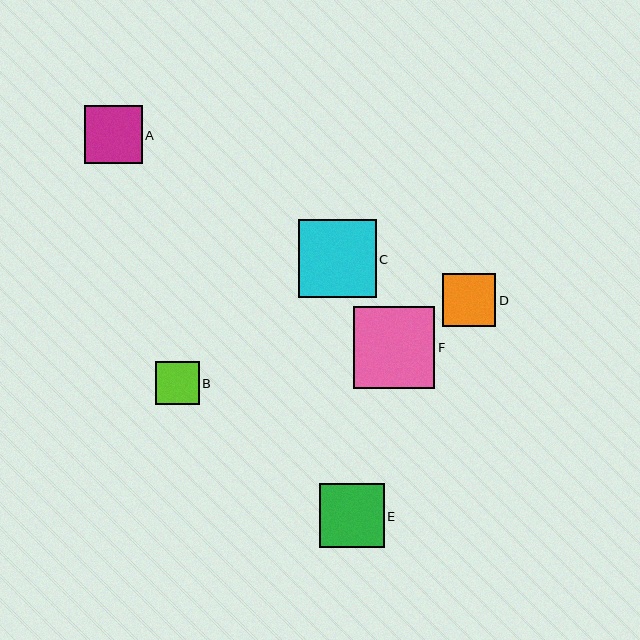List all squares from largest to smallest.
From largest to smallest: F, C, E, A, D, B.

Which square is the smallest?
Square B is the smallest with a size of approximately 44 pixels.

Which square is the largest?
Square F is the largest with a size of approximately 82 pixels.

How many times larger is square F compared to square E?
Square F is approximately 1.3 times the size of square E.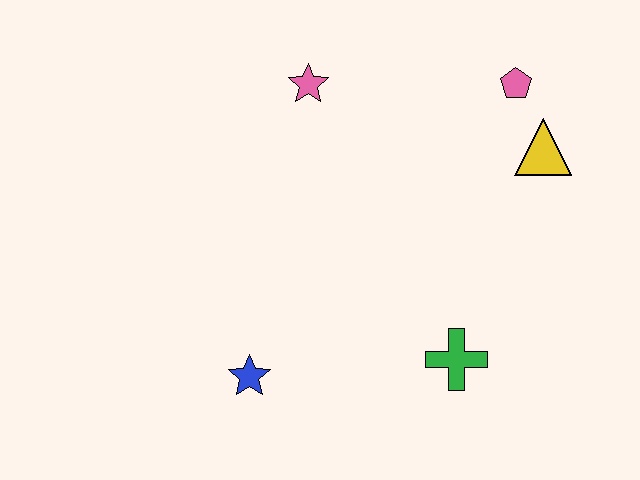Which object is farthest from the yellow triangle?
The blue star is farthest from the yellow triangle.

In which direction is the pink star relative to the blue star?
The pink star is above the blue star.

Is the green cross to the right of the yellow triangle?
No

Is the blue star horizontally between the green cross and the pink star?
No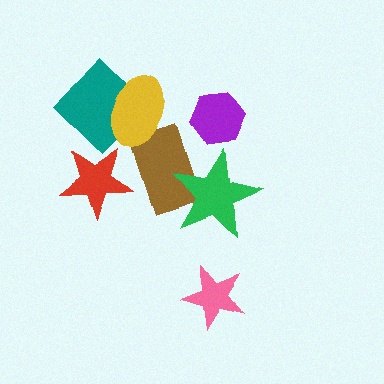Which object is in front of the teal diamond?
The yellow ellipse is in front of the teal diamond.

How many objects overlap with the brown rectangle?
3 objects overlap with the brown rectangle.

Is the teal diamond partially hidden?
Yes, it is partially covered by another shape.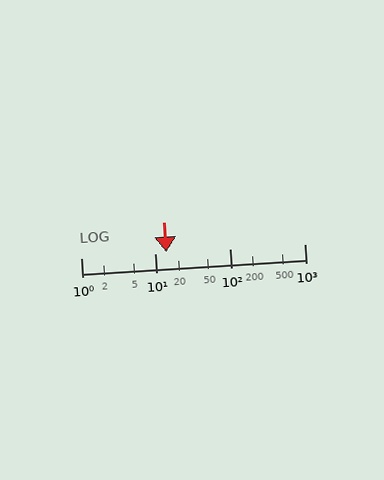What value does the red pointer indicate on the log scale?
The pointer indicates approximately 14.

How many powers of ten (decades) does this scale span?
The scale spans 3 decades, from 1 to 1000.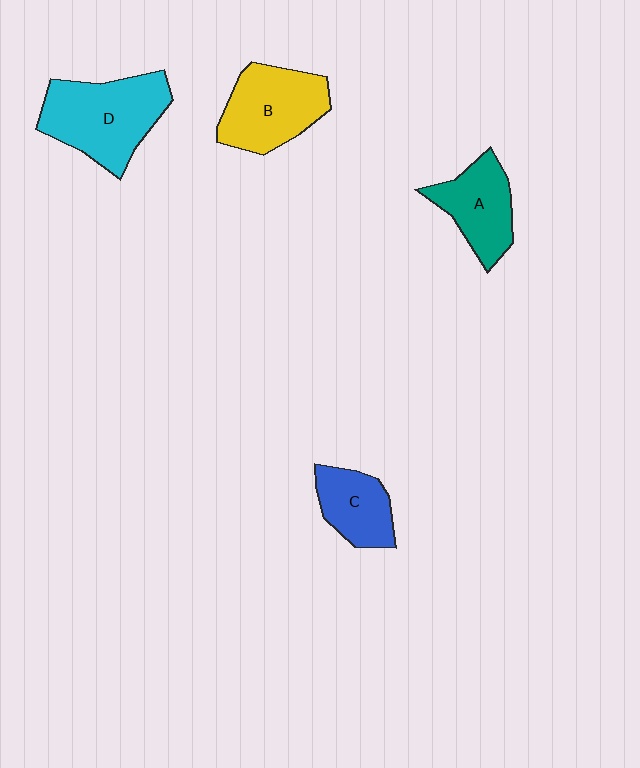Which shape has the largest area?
Shape D (cyan).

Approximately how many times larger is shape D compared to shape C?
Approximately 1.8 times.